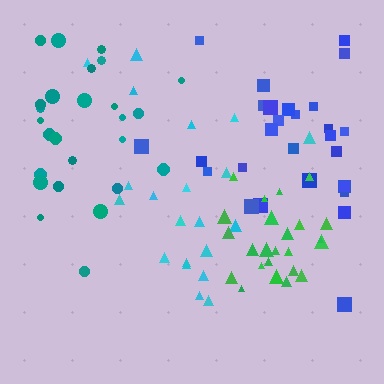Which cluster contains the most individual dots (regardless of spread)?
Blue (29).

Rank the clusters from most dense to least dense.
green, teal, blue, cyan.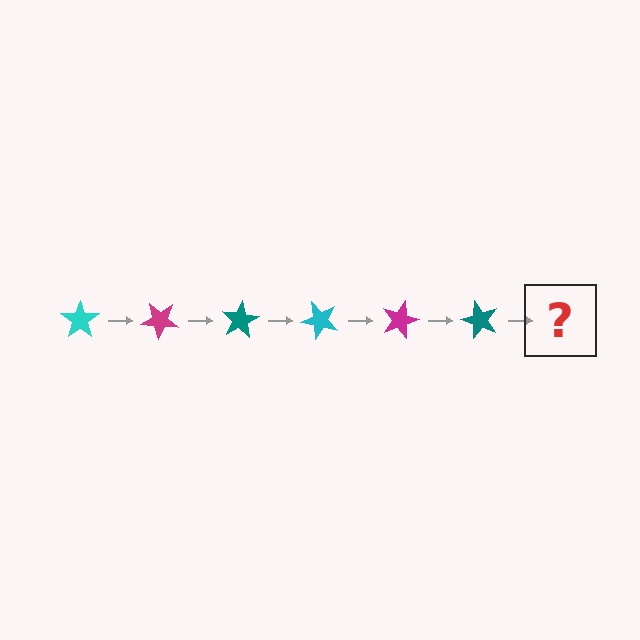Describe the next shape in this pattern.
It should be a cyan star, rotated 240 degrees from the start.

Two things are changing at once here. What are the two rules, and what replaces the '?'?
The two rules are that it rotates 40 degrees each step and the color cycles through cyan, magenta, and teal. The '?' should be a cyan star, rotated 240 degrees from the start.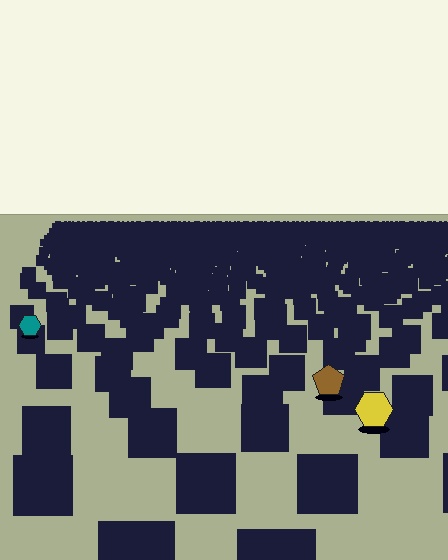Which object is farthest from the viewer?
The teal hexagon is farthest from the viewer. It appears smaller and the ground texture around it is denser.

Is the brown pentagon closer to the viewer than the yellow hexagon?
No. The yellow hexagon is closer — you can tell from the texture gradient: the ground texture is coarser near it.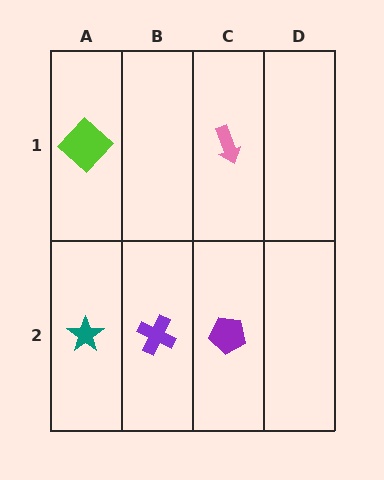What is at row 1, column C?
A pink arrow.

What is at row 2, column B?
A purple cross.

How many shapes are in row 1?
2 shapes.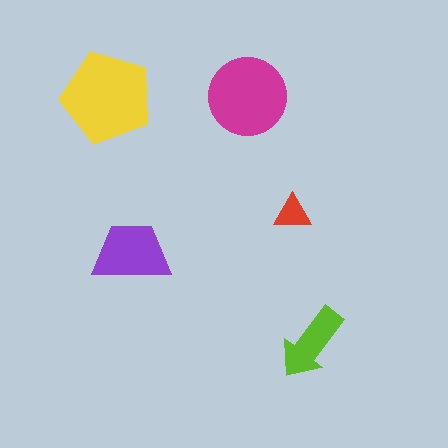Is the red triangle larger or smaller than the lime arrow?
Smaller.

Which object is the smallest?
The red triangle.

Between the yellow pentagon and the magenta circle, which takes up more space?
The yellow pentagon.